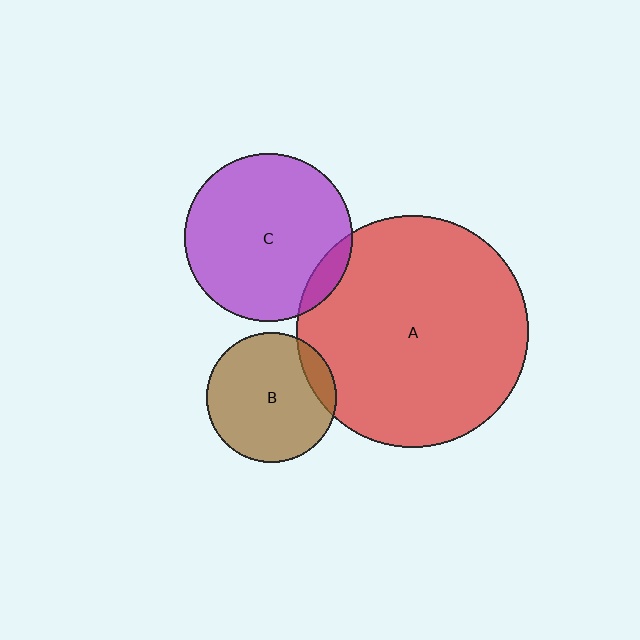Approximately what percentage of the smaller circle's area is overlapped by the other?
Approximately 10%.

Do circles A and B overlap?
Yes.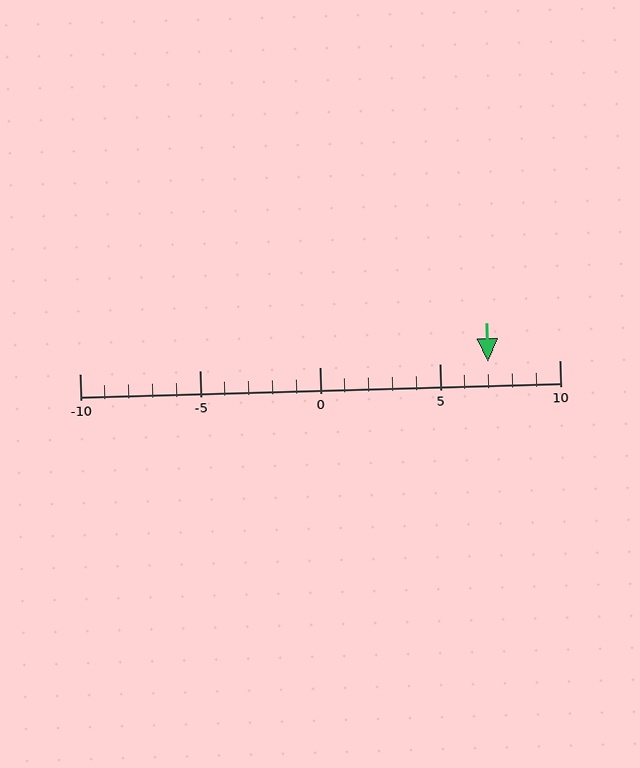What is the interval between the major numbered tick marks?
The major tick marks are spaced 5 units apart.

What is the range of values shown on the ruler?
The ruler shows values from -10 to 10.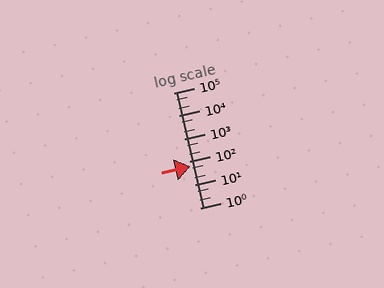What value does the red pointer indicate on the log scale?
The pointer indicates approximately 65.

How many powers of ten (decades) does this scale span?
The scale spans 5 decades, from 1 to 100000.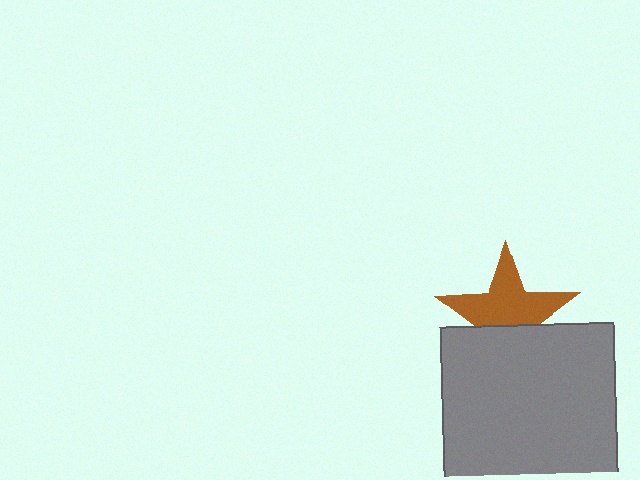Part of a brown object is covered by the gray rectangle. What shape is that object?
It is a star.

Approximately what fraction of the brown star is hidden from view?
Roughly 39% of the brown star is hidden behind the gray rectangle.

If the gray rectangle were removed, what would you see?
You would see the complete brown star.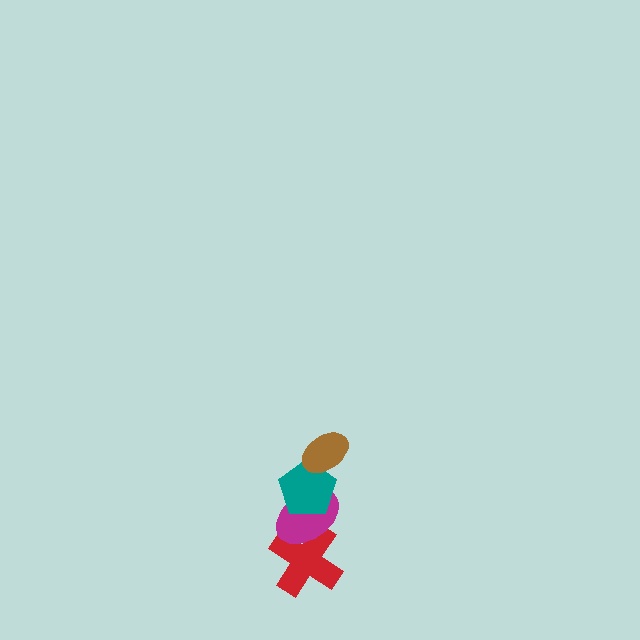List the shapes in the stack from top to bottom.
From top to bottom: the brown ellipse, the teal pentagon, the magenta ellipse, the red cross.